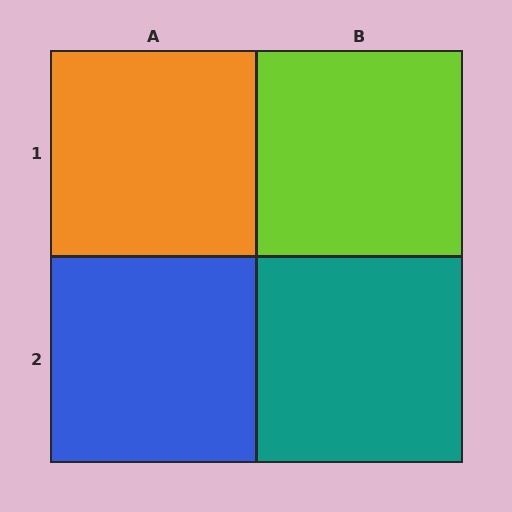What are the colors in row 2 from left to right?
Blue, teal.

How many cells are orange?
1 cell is orange.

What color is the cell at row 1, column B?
Lime.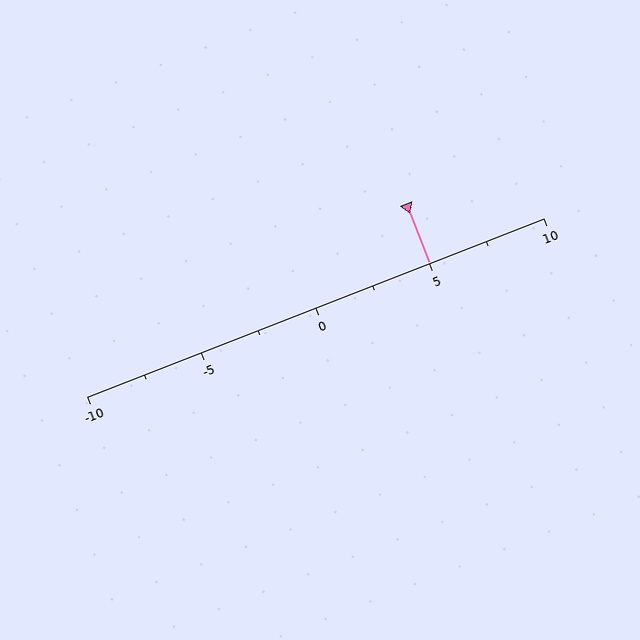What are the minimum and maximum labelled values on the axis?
The axis runs from -10 to 10.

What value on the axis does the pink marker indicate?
The marker indicates approximately 5.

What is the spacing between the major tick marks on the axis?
The major ticks are spaced 5 apart.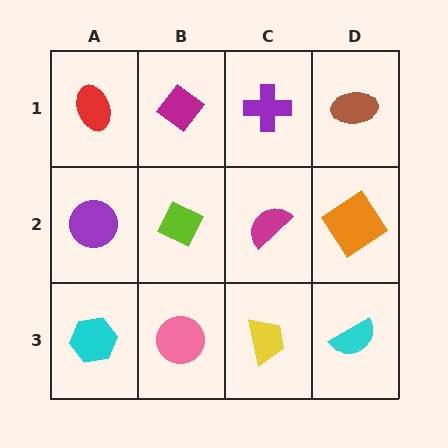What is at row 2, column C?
A magenta semicircle.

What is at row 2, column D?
An orange diamond.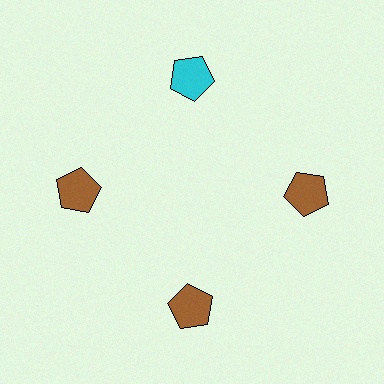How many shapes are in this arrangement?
There are 4 shapes arranged in a ring pattern.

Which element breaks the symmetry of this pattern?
The cyan pentagon at roughly the 12 o'clock position breaks the symmetry. All other shapes are brown pentagons.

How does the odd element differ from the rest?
It has a different color: cyan instead of brown.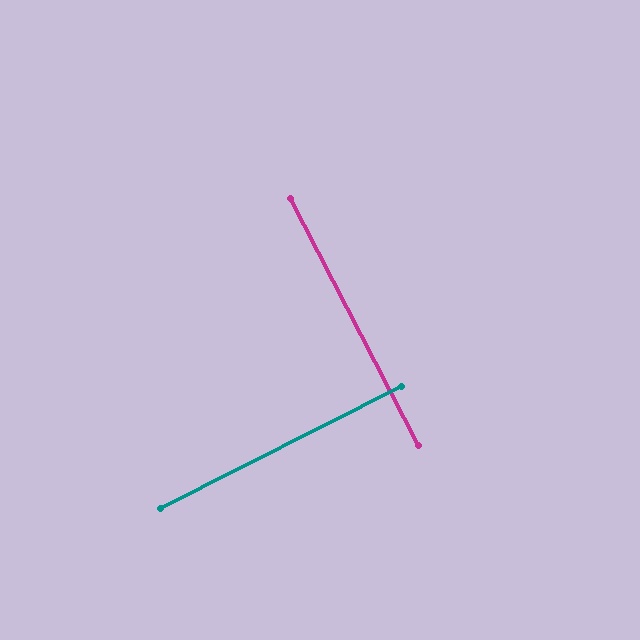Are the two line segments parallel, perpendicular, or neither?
Perpendicular — they meet at approximately 90°.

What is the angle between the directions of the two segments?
Approximately 90 degrees.